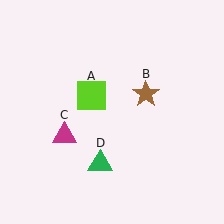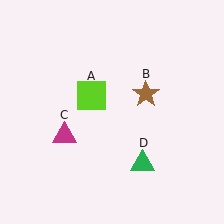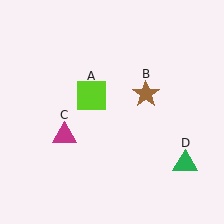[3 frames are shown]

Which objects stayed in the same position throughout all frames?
Lime square (object A) and brown star (object B) and magenta triangle (object C) remained stationary.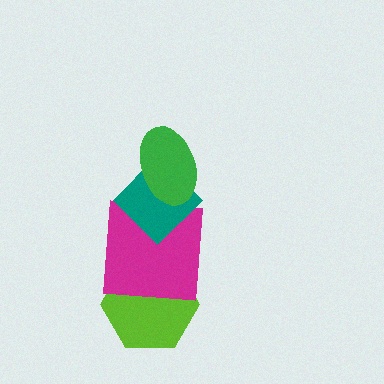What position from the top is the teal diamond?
The teal diamond is 2nd from the top.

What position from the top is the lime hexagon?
The lime hexagon is 4th from the top.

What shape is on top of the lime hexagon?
The magenta square is on top of the lime hexagon.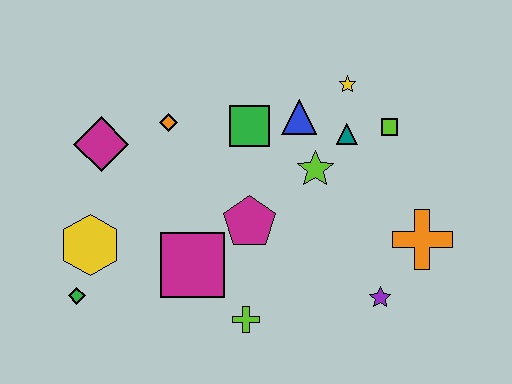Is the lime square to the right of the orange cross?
No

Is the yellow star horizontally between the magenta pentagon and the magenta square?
No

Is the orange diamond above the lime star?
Yes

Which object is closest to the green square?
The blue triangle is closest to the green square.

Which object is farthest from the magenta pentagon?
The green diamond is farthest from the magenta pentagon.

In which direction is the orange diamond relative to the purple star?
The orange diamond is to the left of the purple star.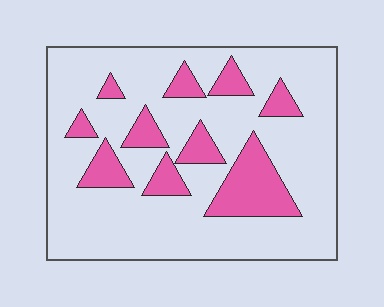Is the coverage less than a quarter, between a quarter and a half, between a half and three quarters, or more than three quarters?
Less than a quarter.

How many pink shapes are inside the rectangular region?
10.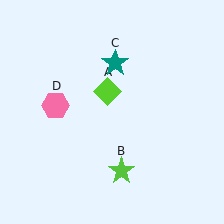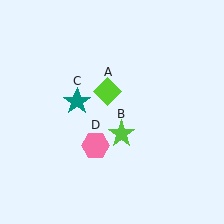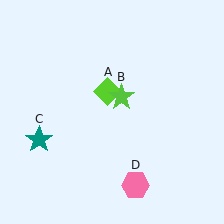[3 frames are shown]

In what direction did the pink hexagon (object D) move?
The pink hexagon (object D) moved down and to the right.